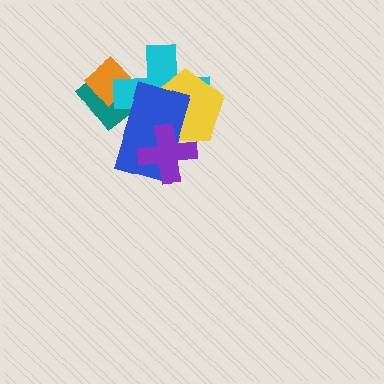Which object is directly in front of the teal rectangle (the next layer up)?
The orange diamond is directly in front of the teal rectangle.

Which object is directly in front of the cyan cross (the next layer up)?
The yellow pentagon is directly in front of the cyan cross.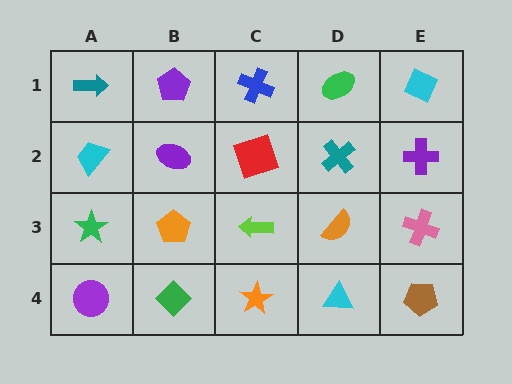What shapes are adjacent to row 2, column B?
A purple pentagon (row 1, column B), an orange pentagon (row 3, column B), a cyan trapezoid (row 2, column A), a red square (row 2, column C).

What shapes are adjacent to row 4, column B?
An orange pentagon (row 3, column B), a purple circle (row 4, column A), an orange star (row 4, column C).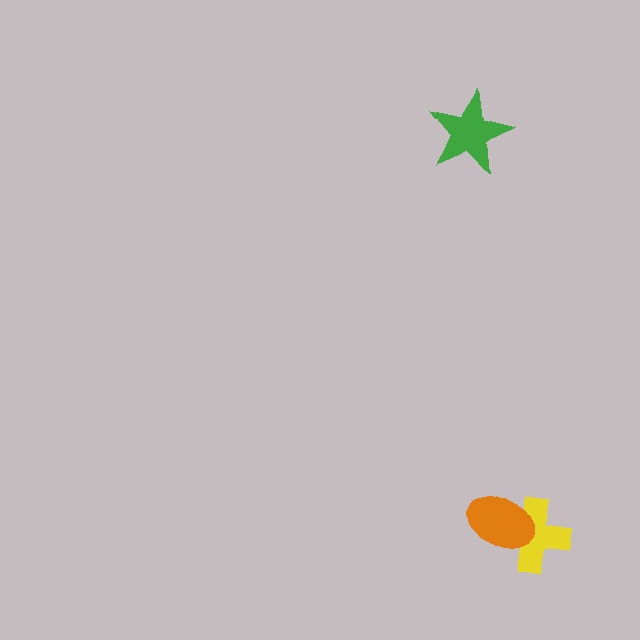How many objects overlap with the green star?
0 objects overlap with the green star.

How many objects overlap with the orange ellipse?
1 object overlaps with the orange ellipse.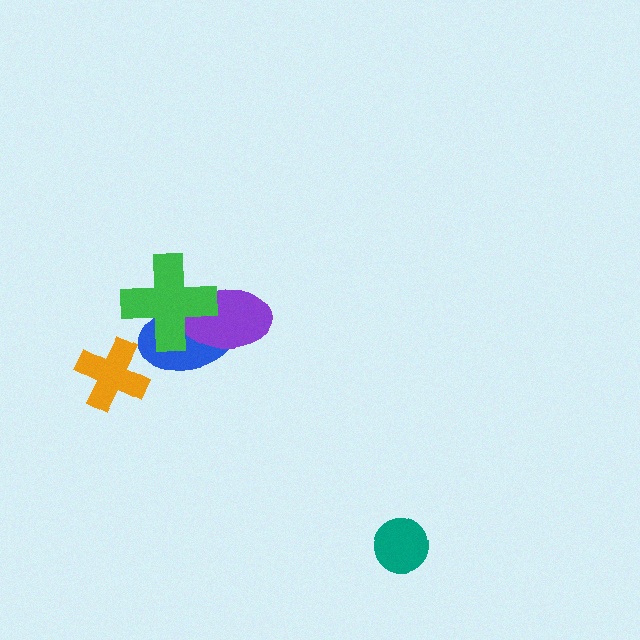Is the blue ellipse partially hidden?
Yes, it is partially covered by another shape.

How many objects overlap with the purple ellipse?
2 objects overlap with the purple ellipse.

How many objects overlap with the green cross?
2 objects overlap with the green cross.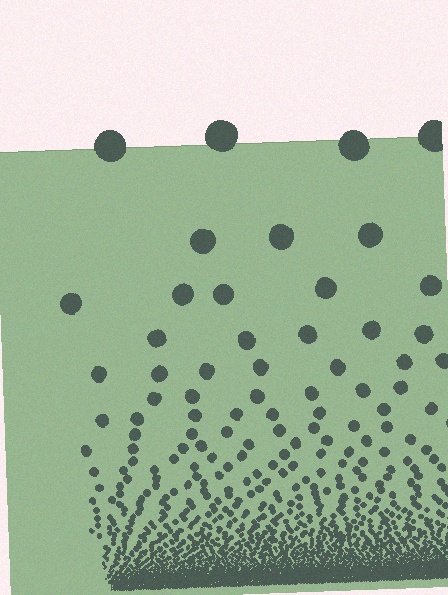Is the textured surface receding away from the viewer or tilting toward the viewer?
The surface appears to tilt toward the viewer. Texture elements get larger and sparser toward the top.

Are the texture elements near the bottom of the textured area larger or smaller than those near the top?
Smaller. The gradient is inverted — elements near the bottom are smaller and denser.